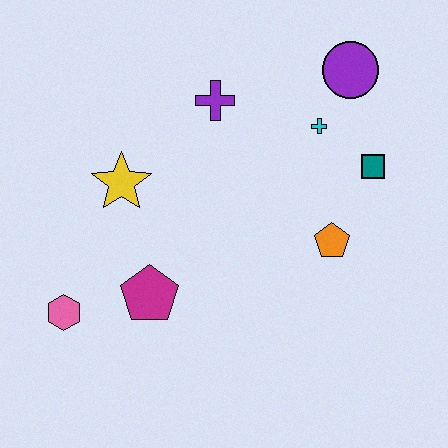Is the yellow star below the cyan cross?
Yes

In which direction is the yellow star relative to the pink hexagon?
The yellow star is above the pink hexagon.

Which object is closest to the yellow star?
The magenta pentagon is closest to the yellow star.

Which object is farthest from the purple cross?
The pink hexagon is farthest from the purple cross.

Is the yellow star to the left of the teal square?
Yes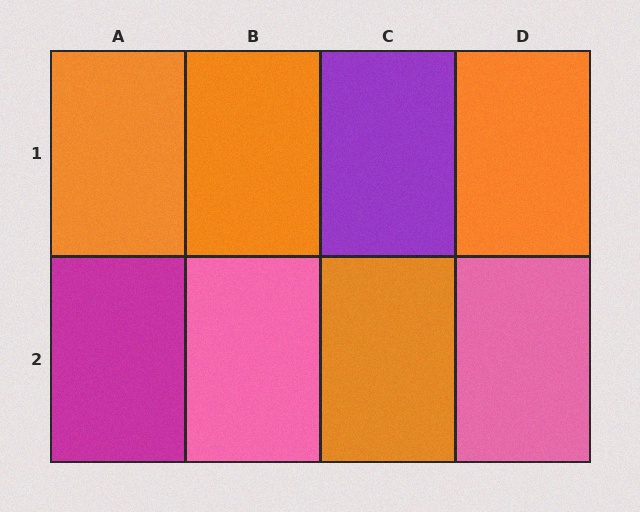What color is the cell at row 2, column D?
Pink.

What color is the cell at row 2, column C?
Orange.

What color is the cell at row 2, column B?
Pink.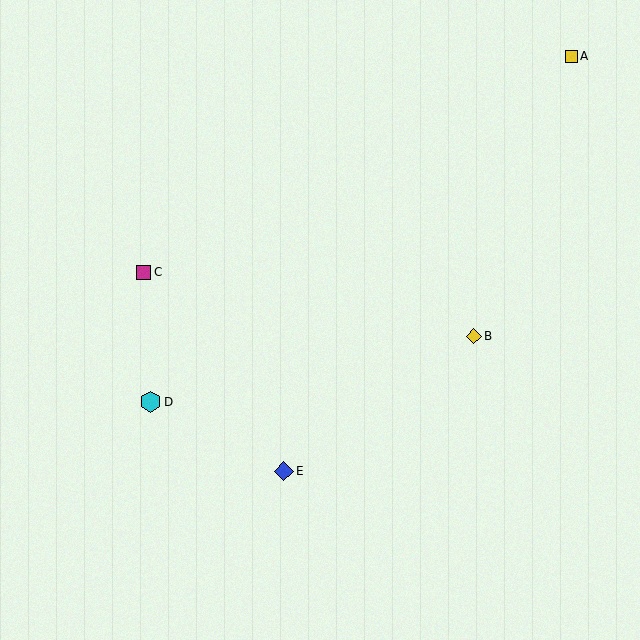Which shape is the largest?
The cyan hexagon (labeled D) is the largest.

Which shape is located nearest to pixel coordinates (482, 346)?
The yellow diamond (labeled B) at (474, 336) is nearest to that location.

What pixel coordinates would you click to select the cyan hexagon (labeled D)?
Click at (150, 402) to select the cyan hexagon D.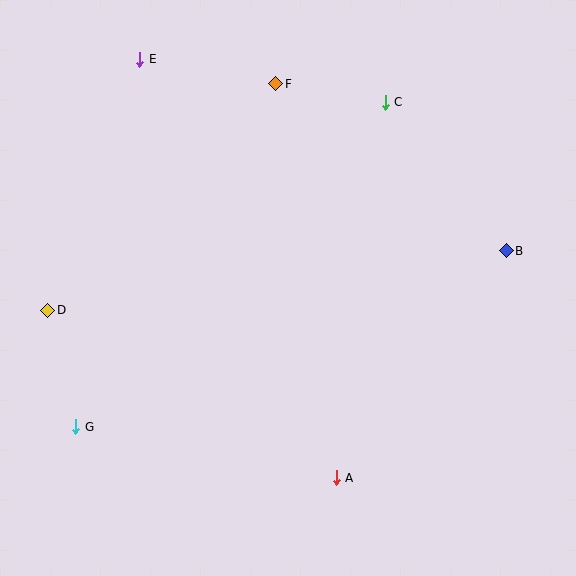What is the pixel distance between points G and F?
The distance between G and F is 397 pixels.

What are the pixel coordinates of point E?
Point E is at (140, 59).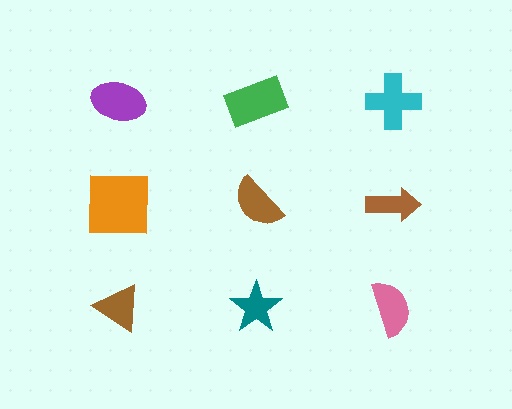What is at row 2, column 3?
A brown arrow.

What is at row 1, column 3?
A cyan cross.